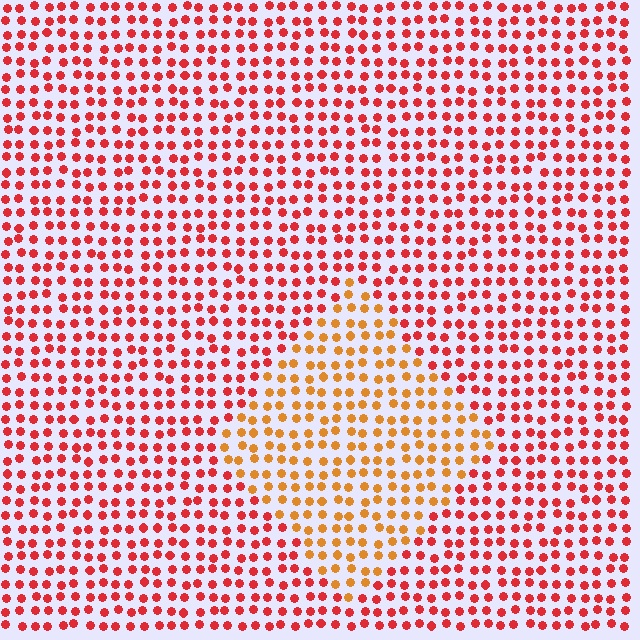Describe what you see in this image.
The image is filled with small red elements in a uniform arrangement. A diamond-shaped region is visible where the elements are tinted to a slightly different hue, forming a subtle color boundary.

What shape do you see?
I see a diamond.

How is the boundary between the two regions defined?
The boundary is defined purely by a slight shift in hue (about 35 degrees). Spacing, size, and orientation are identical on both sides.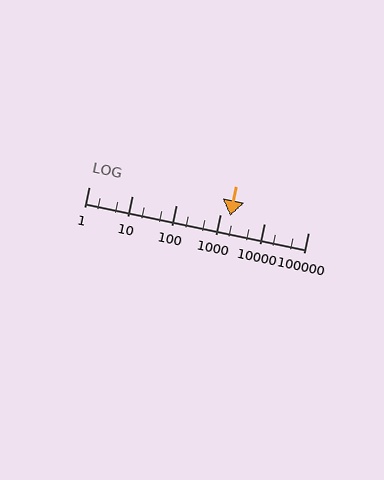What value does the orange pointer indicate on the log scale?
The pointer indicates approximately 1700.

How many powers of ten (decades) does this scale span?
The scale spans 5 decades, from 1 to 100000.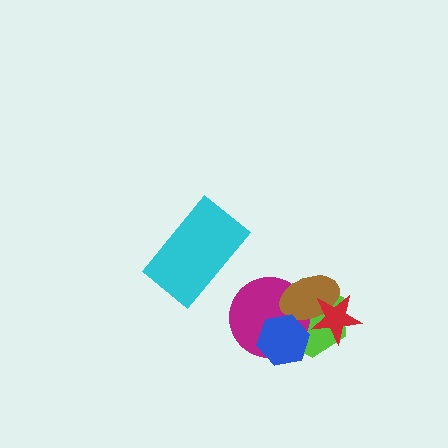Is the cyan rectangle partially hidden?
No, no other shape covers it.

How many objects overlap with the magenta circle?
3 objects overlap with the magenta circle.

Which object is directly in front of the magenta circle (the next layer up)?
The brown ellipse is directly in front of the magenta circle.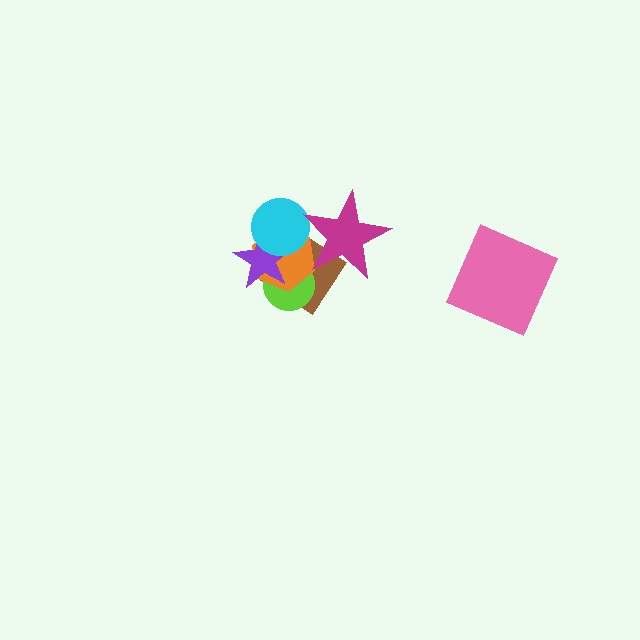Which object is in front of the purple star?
The cyan circle is in front of the purple star.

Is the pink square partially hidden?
No, no other shape covers it.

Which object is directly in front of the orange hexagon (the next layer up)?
The purple star is directly in front of the orange hexagon.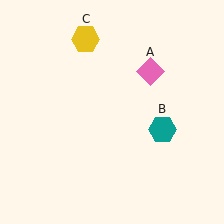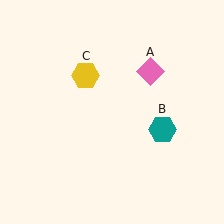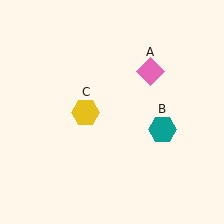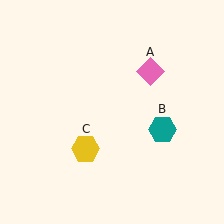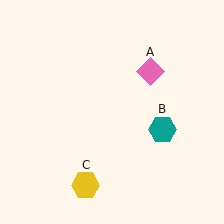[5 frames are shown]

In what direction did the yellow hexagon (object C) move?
The yellow hexagon (object C) moved down.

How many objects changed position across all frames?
1 object changed position: yellow hexagon (object C).